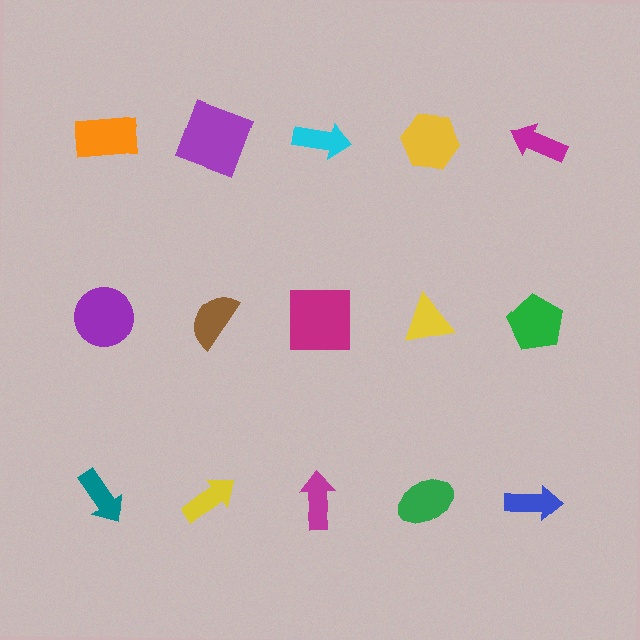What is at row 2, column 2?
A brown semicircle.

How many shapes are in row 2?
5 shapes.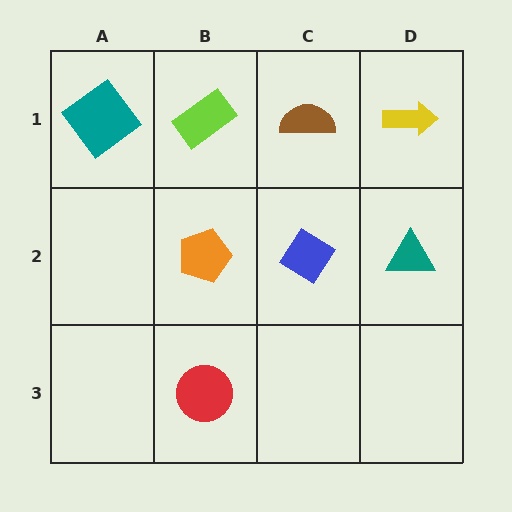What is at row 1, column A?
A teal diamond.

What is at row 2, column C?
A blue diamond.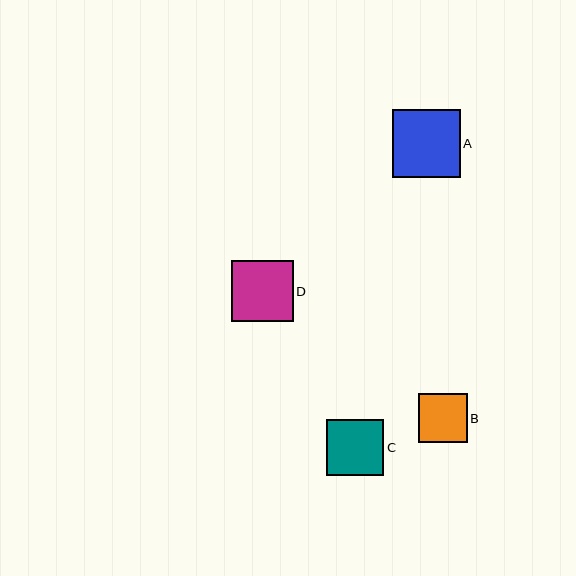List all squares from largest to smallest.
From largest to smallest: A, D, C, B.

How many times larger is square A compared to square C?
Square A is approximately 1.2 times the size of square C.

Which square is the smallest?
Square B is the smallest with a size of approximately 49 pixels.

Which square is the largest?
Square A is the largest with a size of approximately 68 pixels.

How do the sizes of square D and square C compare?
Square D and square C are approximately the same size.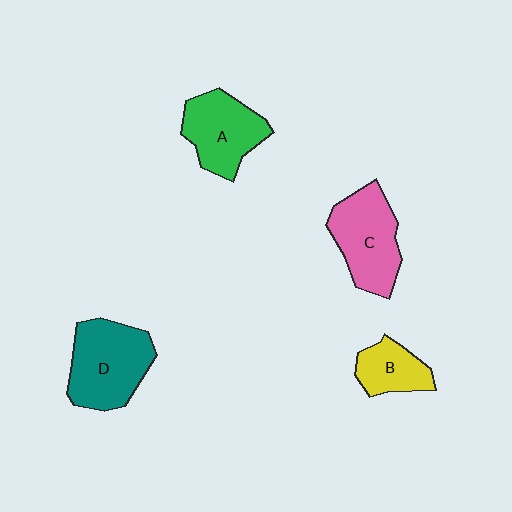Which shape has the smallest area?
Shape B (yellow).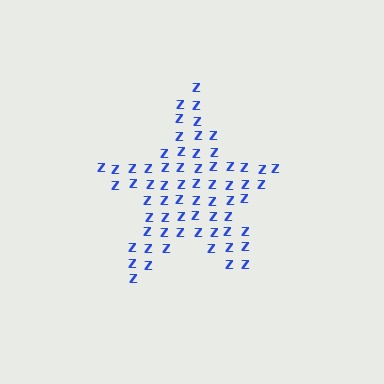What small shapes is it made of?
It is made of small letter Z's.